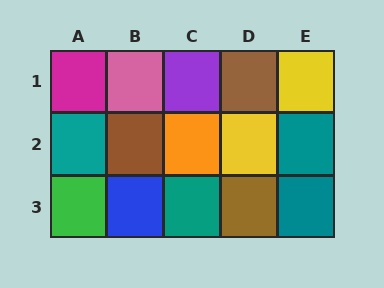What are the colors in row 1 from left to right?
Magenta, pink, purple, brown, yellow.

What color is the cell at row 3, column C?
Teal.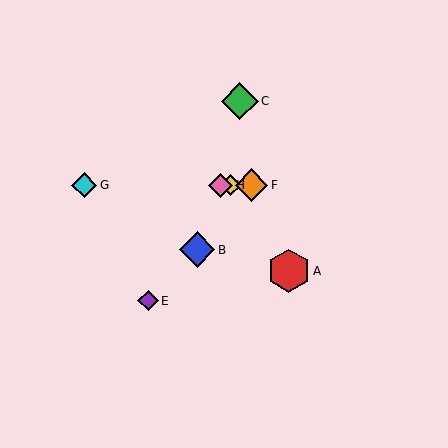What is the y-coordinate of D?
Object D is at y≈185.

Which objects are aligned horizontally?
Objects D, F, G, H are aligned horizontally.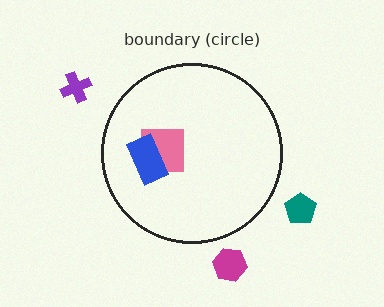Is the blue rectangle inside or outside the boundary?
Inside.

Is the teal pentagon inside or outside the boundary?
Outside.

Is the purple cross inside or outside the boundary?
Outside.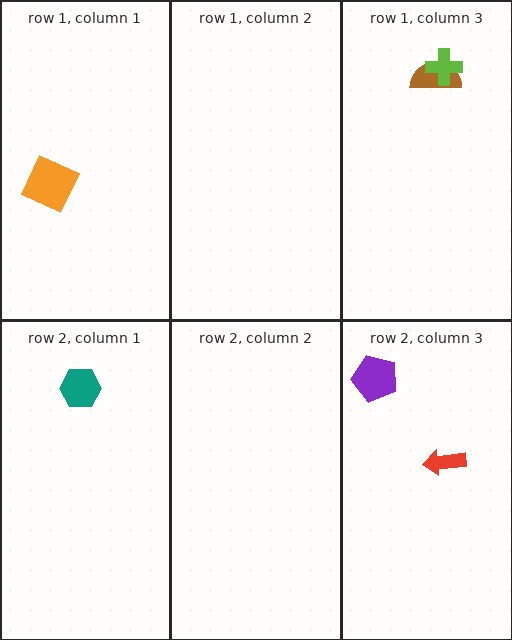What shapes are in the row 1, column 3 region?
The brown semicircle, the lime cross.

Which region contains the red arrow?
The row 2, column 3 region.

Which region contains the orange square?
The row 1, column 1 region.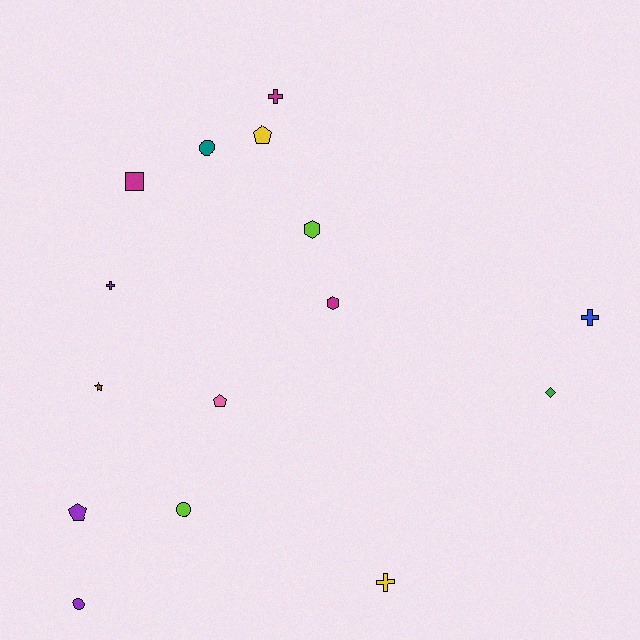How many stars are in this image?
There is 1 star.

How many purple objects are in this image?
There are 3 purple objects.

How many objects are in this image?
There are 15 objects.